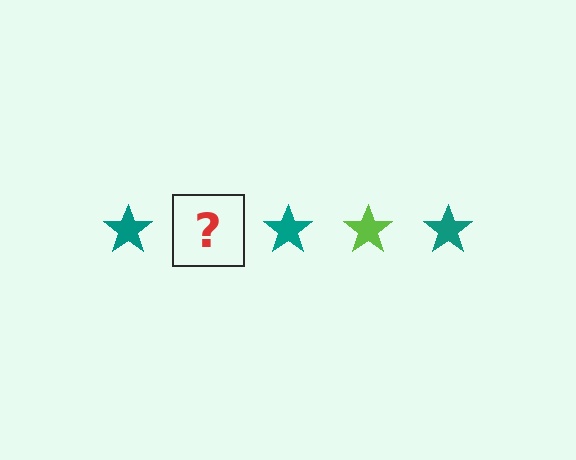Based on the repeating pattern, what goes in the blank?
The blank should be a lime star.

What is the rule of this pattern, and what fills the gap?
The rule is that the pattern cycles through teal, lime stars. The gap should be filled with a lime star.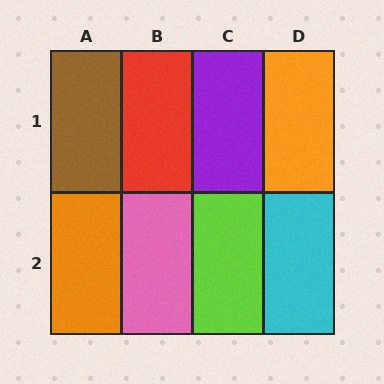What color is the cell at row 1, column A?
Brown.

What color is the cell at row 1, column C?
Purple.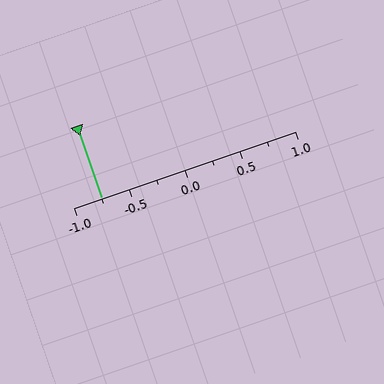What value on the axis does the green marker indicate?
The marker indicates approximately -0.75.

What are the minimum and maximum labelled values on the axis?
The axis runs from -1.0 to 1.0.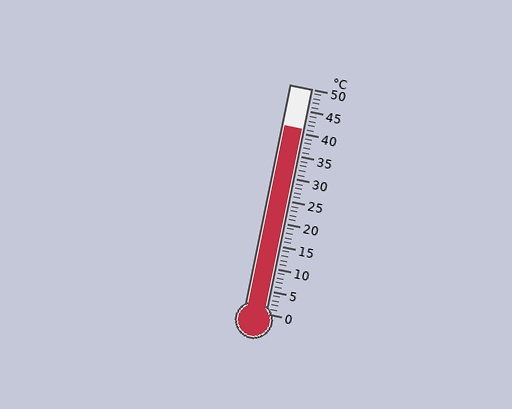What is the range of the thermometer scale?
The thermometer scale ranges from 0°C to 50°C.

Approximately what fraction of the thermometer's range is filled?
The thermometer is filled to approximately 80% of its range.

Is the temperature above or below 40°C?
The temperature is above 40°C.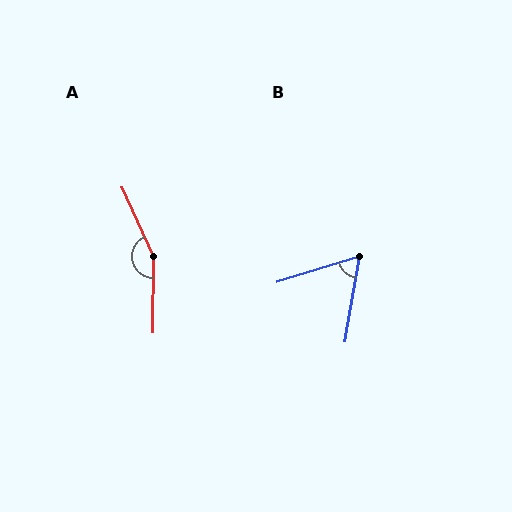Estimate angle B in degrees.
Approximately 63 degrees.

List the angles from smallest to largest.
B (63°), A (156°).